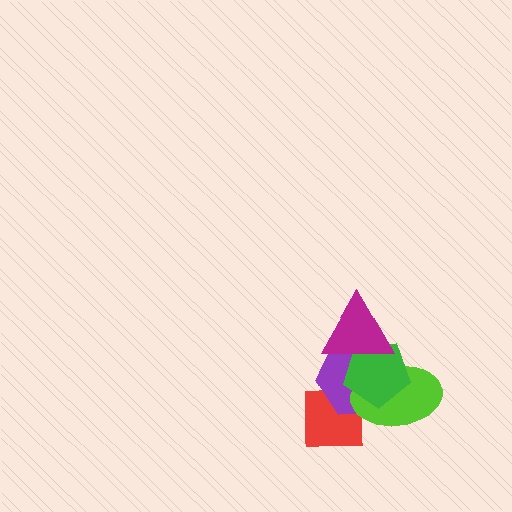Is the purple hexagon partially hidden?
Yes, it is partially covered by another shape.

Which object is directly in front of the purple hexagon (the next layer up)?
The lime ellipse is directly in front of the purple hexagon.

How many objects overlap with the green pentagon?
3 objects overlap with the green pentagon.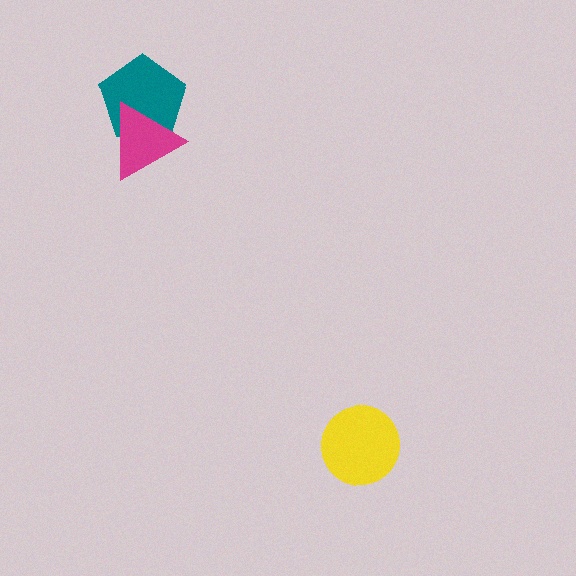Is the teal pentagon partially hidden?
Yes, it is partially covered by another shape.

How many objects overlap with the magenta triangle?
1 object overlaps with the magenta triangle.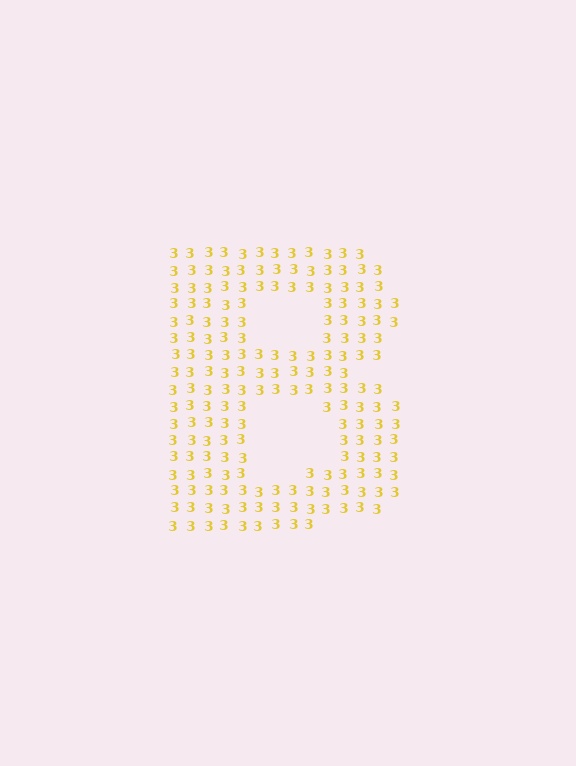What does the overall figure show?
The overall figure shows the letter B.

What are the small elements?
The small elements are digit 3's.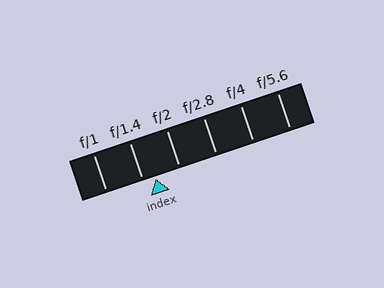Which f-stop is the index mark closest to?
The index mark is closest to f/1.4.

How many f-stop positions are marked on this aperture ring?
There are 6 f-stop positions marked.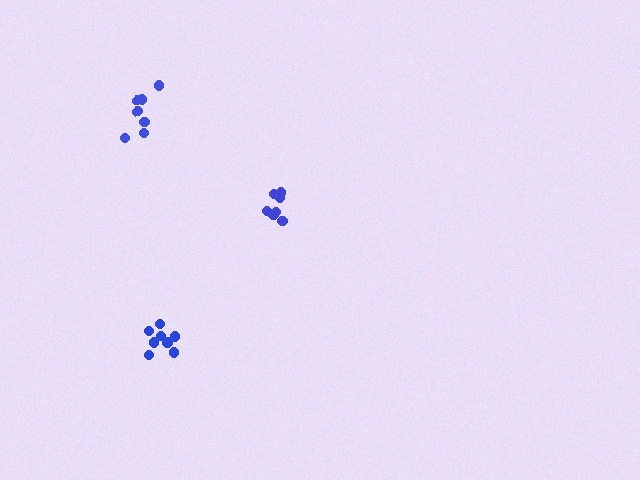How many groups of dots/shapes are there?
There are 3 groups.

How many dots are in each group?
Group 1: 8 dots, Group 2: 7 dots, Group 3: 8 dots (23 total).